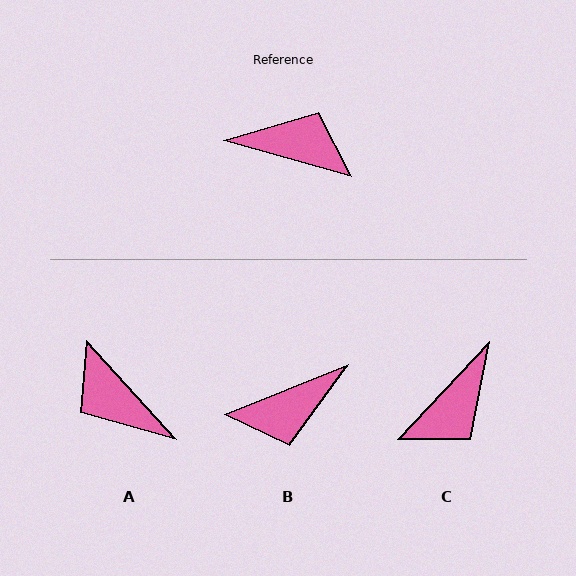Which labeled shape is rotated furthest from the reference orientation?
A, about 148 degrees away.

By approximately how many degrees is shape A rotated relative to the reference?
Approximately 148 degrees counter-clockwise.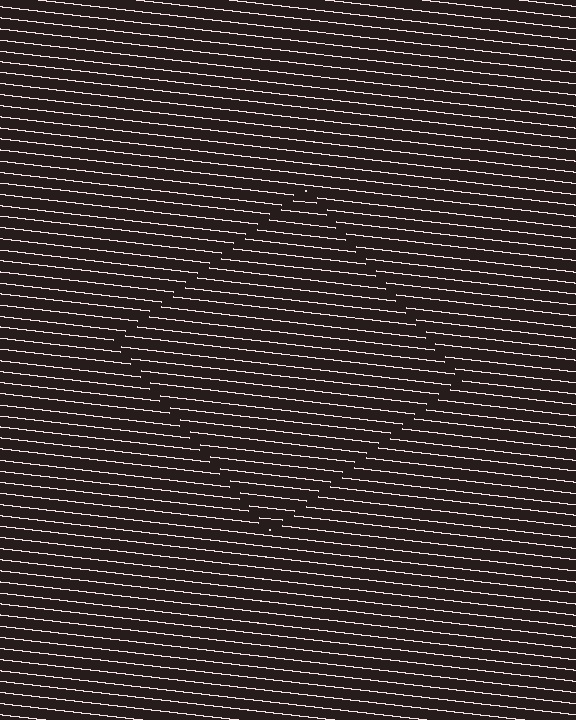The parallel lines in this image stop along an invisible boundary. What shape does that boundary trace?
An illusory square. The interior of the shape contains the same grating, shifted by half a period — the contour is defined by the phase discontinuity where line-ends from the inner and outer gratings abut.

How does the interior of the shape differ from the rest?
The interior of the shape contains the same grating, shifted by half a period — the contour is defined by the phase discontinuity where line-ends from the inner and outer gratings abut.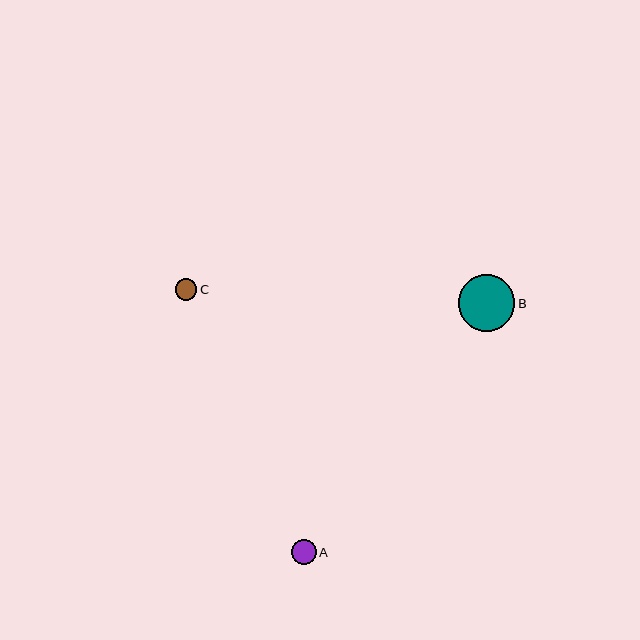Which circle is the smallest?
Circle C is the smallest with a size of approximately 21 pixels.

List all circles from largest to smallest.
From largest to smallest: B, A, C.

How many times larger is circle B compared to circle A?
Circle B is approximately 2.3 times the size of circle A.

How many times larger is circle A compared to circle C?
Circle A is approximately 1.1 times the size of circle C.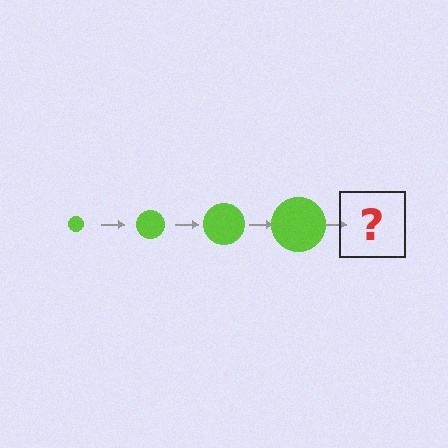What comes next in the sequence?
The next element should be a lime circle, larger than the previous one.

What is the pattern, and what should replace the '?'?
The pattern is that the circle gets progressively larger each step. The '?' should be a lime circle, larger than the previous one.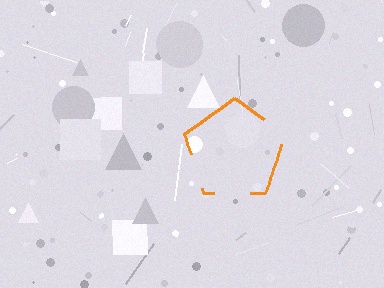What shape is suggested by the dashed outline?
The dashed outline suggests a pentagon.